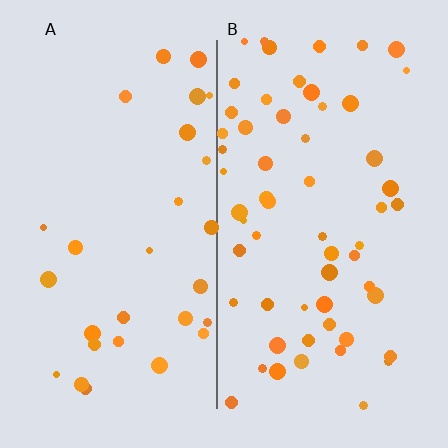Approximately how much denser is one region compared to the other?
Approximately 2.0× — region B over region A.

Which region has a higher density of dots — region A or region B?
B (the right).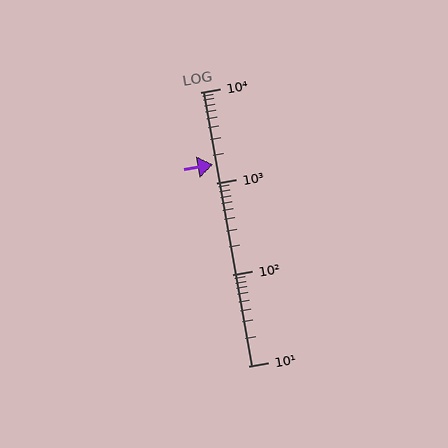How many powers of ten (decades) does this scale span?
The scale spans 3 decades, from 10 to 10000.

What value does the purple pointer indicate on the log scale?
The pointer indicates approximately 1600.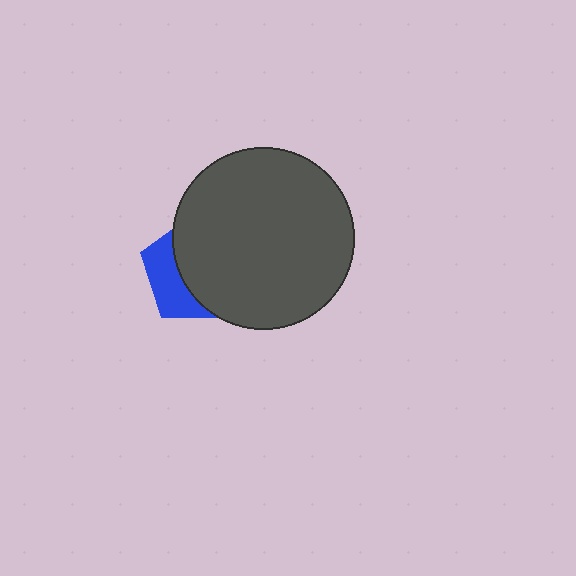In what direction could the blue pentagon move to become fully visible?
The blue pentagon could move left. That would shift it out from behind the dark gray circle entirely.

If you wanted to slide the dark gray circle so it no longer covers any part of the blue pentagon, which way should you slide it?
Slide it right — that is the most direct way to separate the two shapes.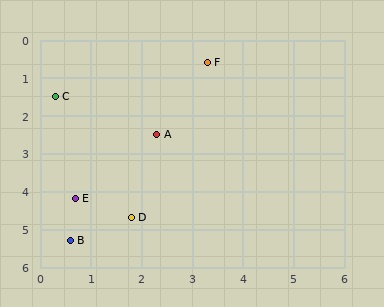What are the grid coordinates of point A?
Point A is at approximately (2.3, 2.5).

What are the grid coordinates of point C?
Point C is at approximately (0.3, 1.5).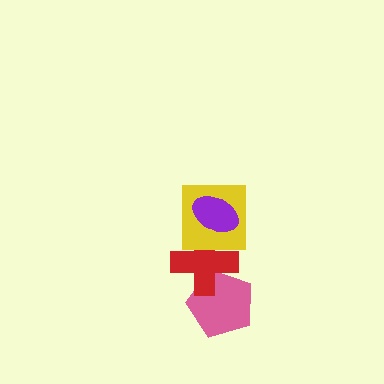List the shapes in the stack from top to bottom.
From top to bottom: the purple ellipse, the yellow square, the red cross, the pink pentagon.